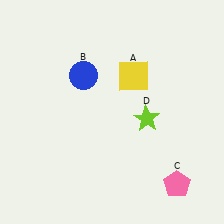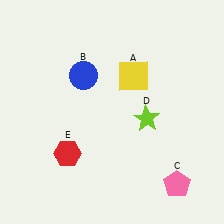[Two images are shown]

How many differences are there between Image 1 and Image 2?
There is 1 difference between the two images.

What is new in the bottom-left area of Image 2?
A red hexagon (E) was added in the bottom-left area of Image 2.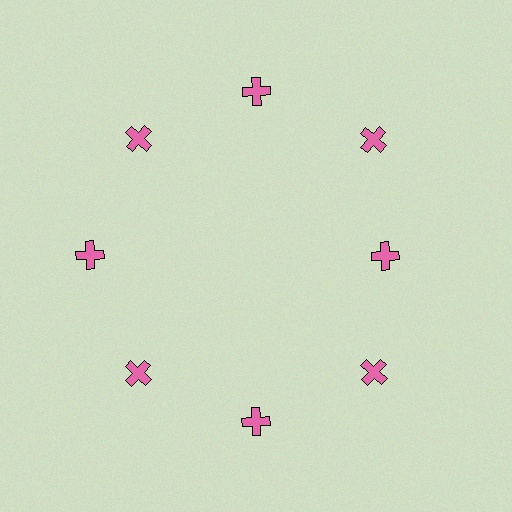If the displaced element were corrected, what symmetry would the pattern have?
It would have 8-fold rotational symmetry — the pattern would map onto itself every 45 degrees.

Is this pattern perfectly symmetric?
No. The 8 pink crosses are arranged in a ring, but one element near the 3 o'clock position is pulled inward toward the center, breaking the 8-fold rotational symmetry.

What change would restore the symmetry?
The symmetry would be restored by moving it outward, back onto the ring so that all 8 crosses sit at equal angles and equal distance from the center.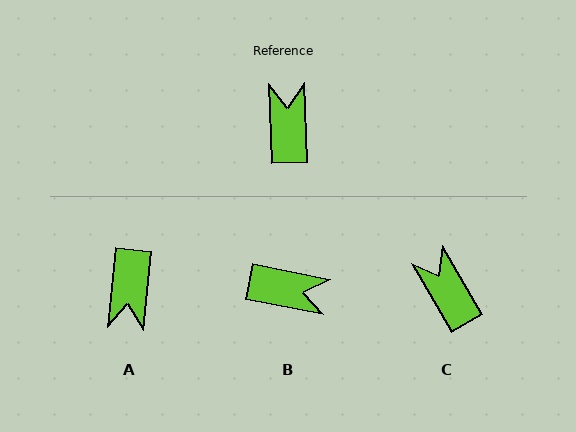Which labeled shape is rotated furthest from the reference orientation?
A, about 172 degrees away.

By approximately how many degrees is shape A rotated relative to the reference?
Approximately 172 degrees counter-clockwise.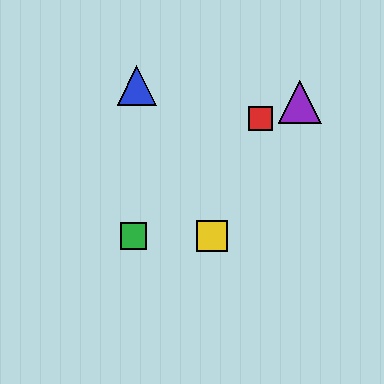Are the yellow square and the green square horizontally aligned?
Yes, both are at y≈236.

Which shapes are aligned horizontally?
The green square, the yellow square are aligned horizontally.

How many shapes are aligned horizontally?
2 shapes (the green square, the yellow square) are aligned horizontally.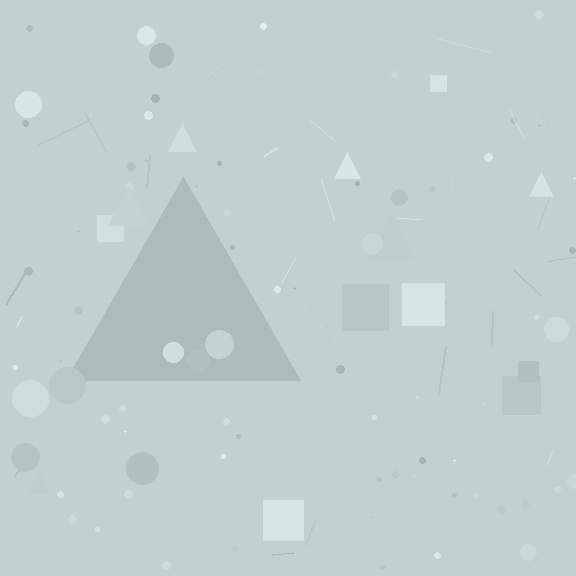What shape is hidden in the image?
A triangle is hidden in the image.